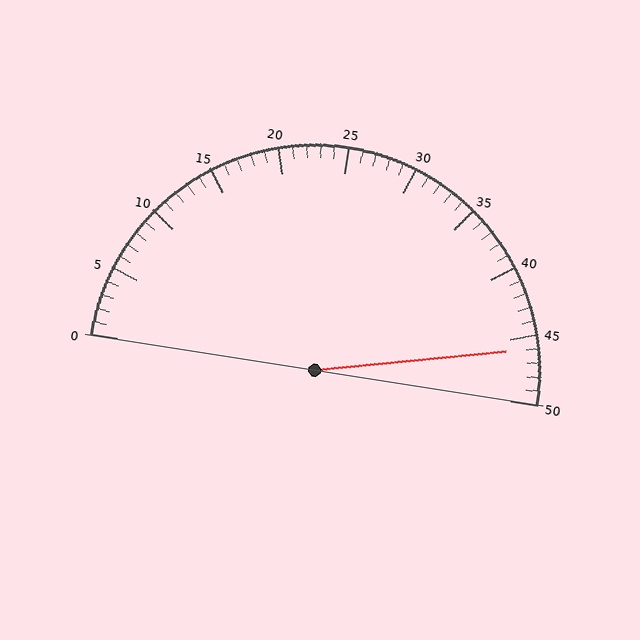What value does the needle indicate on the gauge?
The needle indicates approximately 46.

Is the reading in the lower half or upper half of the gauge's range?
The reading is in the upper half of the range (0 to 50).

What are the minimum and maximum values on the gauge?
The gauge ranges from 0 to 50.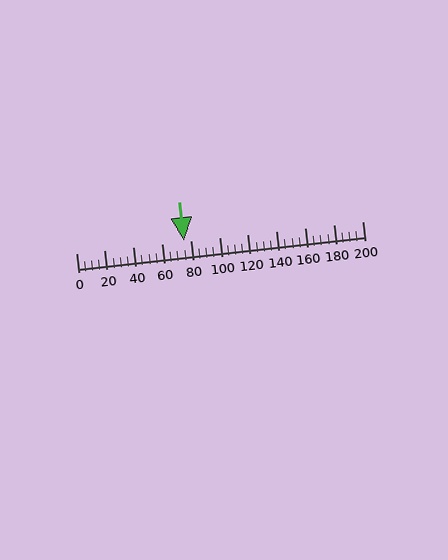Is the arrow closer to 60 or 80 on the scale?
The arrow is closer to 80.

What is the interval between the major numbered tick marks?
The major tick marks are spaced 20 units apart.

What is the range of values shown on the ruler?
The ruler shows values from 0 to 200.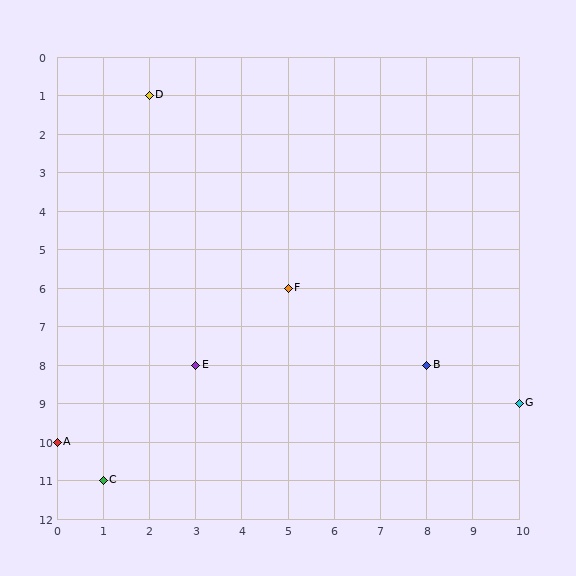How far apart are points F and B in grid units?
Points F and B are 3 columns and 2 rows apart (about 3.6 grid units diagonally).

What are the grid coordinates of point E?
Point E is at grid coordinates (3, 8).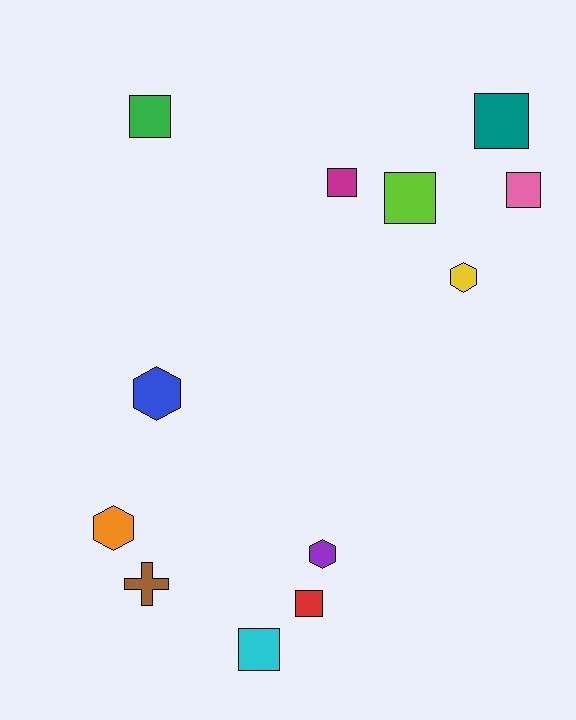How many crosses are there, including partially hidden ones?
There is 1 cross.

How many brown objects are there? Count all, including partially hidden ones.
There is 1 brown object.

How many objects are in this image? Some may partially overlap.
There are 12 objects.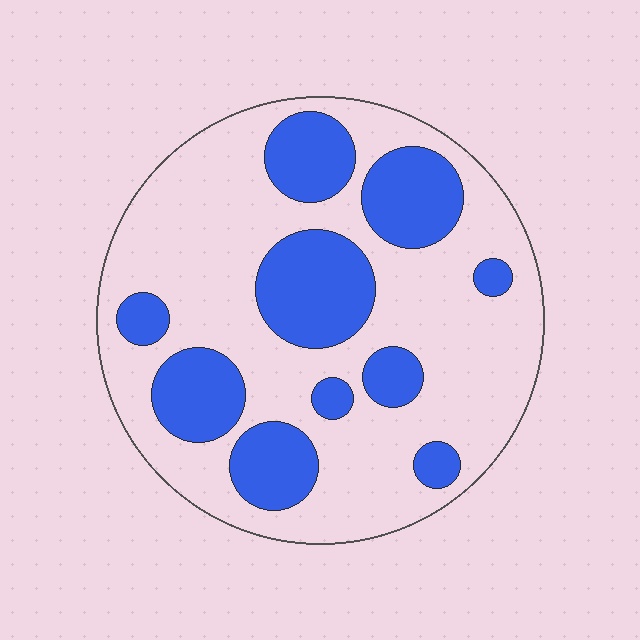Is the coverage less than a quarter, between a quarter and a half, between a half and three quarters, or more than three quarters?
Between a quarter and a half.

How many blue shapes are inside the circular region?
10.